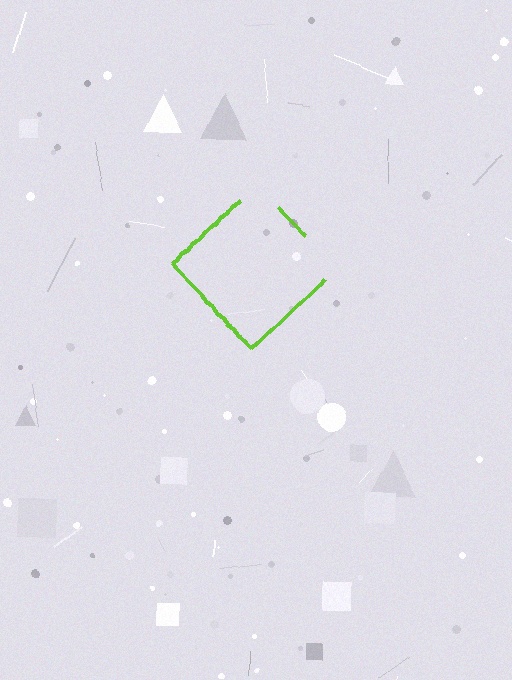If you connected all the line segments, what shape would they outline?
They would outline a diamond.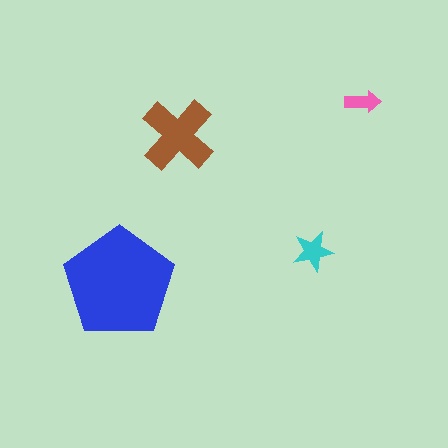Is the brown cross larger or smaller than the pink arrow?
Larger.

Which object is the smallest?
The pink arrow.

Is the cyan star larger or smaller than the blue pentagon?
Smaller.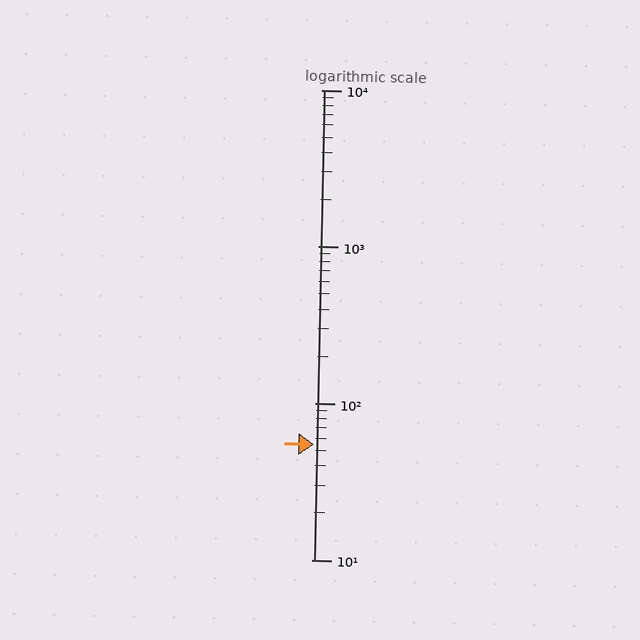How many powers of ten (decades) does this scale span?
The scale spans 3 decades, from 10 to 10000.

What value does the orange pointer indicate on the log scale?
The pointer indicates approximately 55.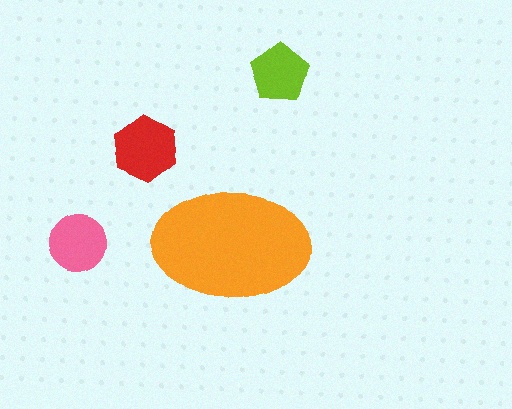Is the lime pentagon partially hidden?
No, the lime pentagon is fully visible.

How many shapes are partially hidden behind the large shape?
0 shapes are partially hidden.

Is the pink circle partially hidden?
No, the pink circle is fully visible.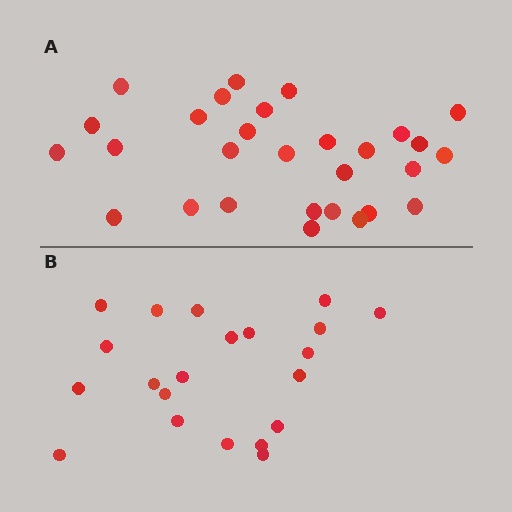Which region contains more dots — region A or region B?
Region A (the top region) has more dots.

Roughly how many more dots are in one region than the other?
Region A has roughly 8 or so more dots than region B.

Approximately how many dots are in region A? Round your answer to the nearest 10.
About 30 dots. (The exact count is 29, which rounds to 30.)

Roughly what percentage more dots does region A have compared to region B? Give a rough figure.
About 40% more.